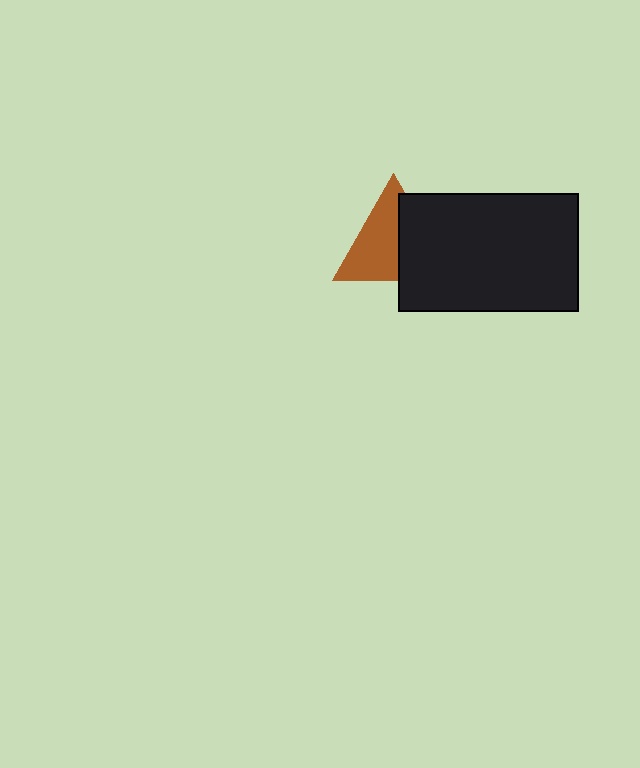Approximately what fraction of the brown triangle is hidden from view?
Roughly 43% of the brown triangle is hidden behind the black rectangle.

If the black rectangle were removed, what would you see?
You would see the complete brown triangle.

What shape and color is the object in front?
The object in front is a black rectangle.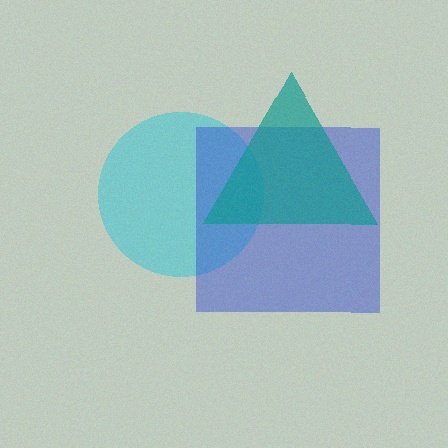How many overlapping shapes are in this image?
There are 3 overlapping shapes in the image.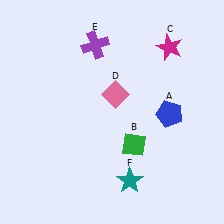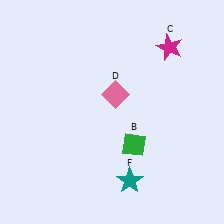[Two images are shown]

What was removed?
The blue pentagon (A), the purple cross (E) were removed in Image 2.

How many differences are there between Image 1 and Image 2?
There are 2 differences between the two images.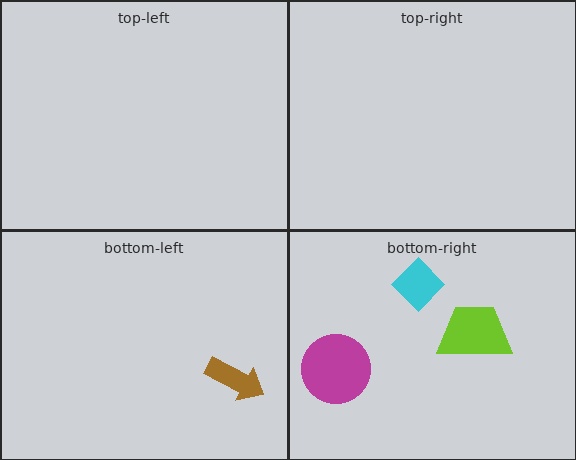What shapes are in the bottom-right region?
The magenta circle, the cyan diamond, the lime trapezoid.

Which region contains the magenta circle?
The bottom-right region.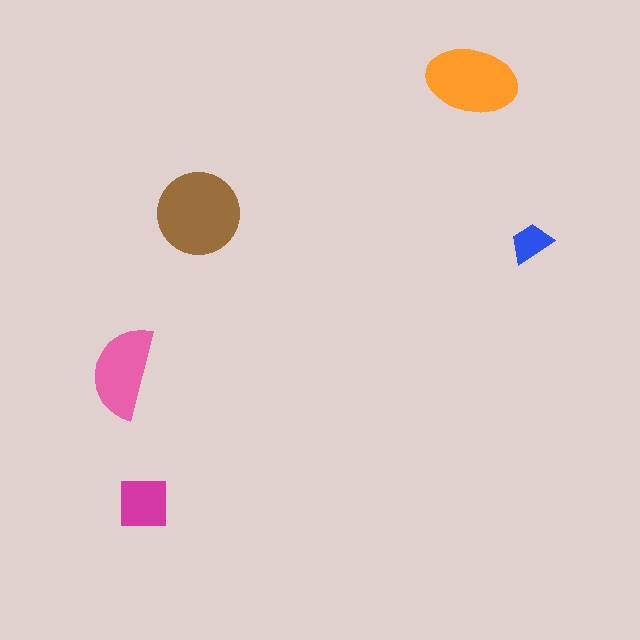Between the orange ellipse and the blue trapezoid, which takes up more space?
The orange ellipse.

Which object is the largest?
The brown circle.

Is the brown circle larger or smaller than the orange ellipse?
Larger.